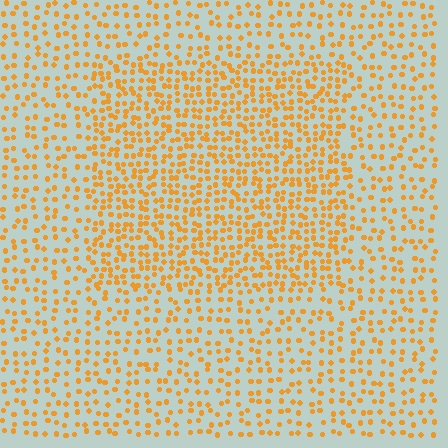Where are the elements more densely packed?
The elements are more densely packed inside the rectangle boundary.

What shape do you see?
I see a rectangle.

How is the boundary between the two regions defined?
The boundary is defined by a change in element density (approximately 1.8x ratio). All elements are the same color, size, and shape.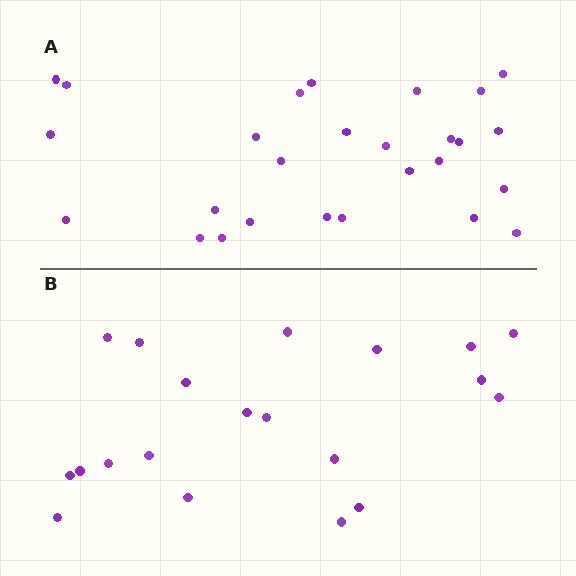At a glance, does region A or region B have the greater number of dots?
Region A (the top region) has more dots.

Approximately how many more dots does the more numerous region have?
Region A has roughly 8 or so more dots than region B.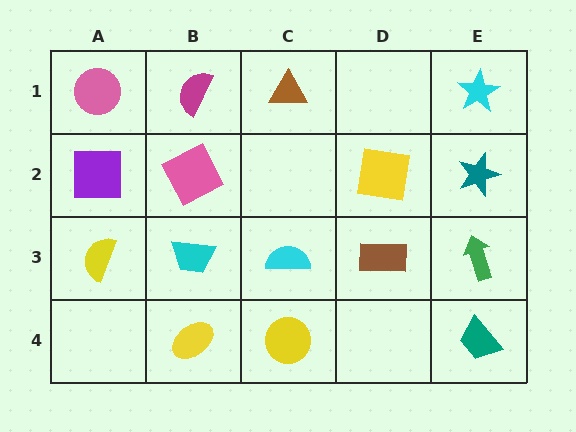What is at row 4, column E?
A teal trapezoid.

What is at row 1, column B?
A magenta semicircle.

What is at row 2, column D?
A yellow square.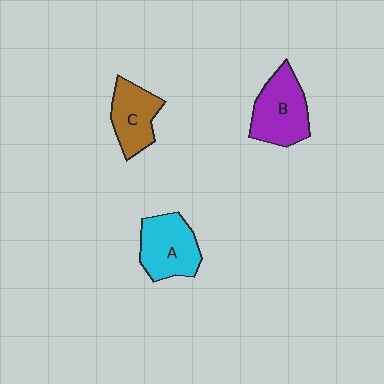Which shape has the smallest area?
Shape C (brown).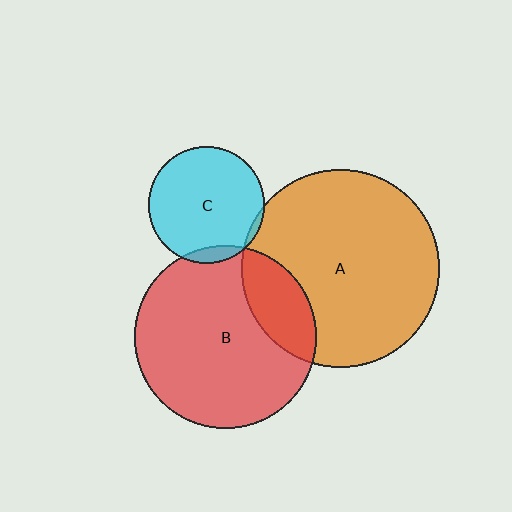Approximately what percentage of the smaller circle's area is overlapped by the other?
Approximately 5%.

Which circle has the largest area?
Circle A (orange).